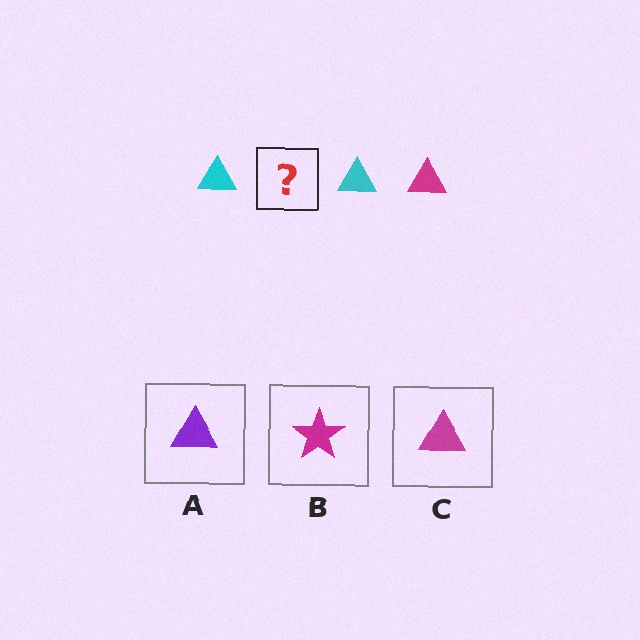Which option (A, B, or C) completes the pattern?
C.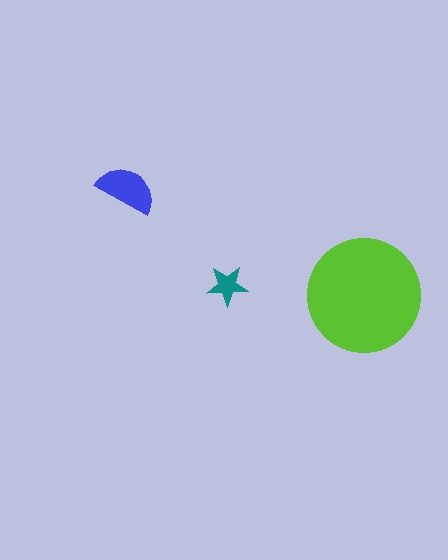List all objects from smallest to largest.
The teal star, the blue semicircle, the lime circle.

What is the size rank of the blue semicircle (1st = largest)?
2nd.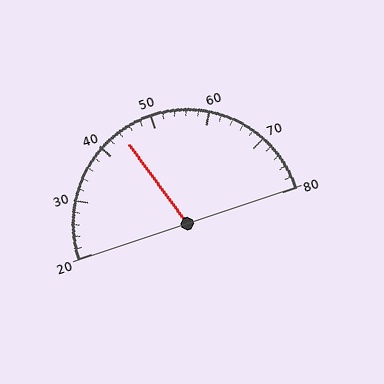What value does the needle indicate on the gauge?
The needle indicates approximately 44.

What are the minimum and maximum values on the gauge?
The gauge ranges from 20 to 80.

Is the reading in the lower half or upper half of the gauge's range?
The reading is in the lower half of the range (20 to 80).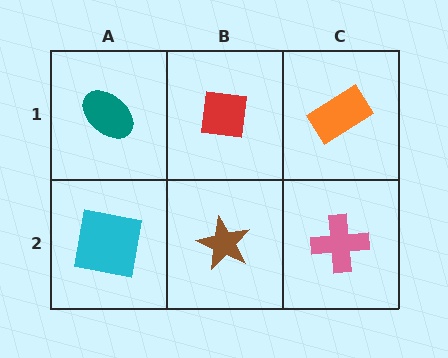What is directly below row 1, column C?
A pink cross.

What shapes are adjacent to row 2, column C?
An orange rectangle (row 1, column C), a brown star (row 2, column B).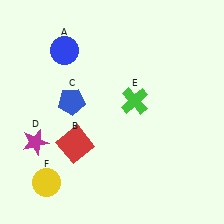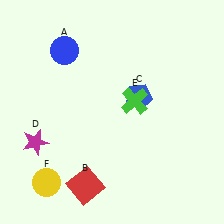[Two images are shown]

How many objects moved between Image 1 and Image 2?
2 objects moved between the two images.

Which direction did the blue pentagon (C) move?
The blue pentagon (C) moved right.